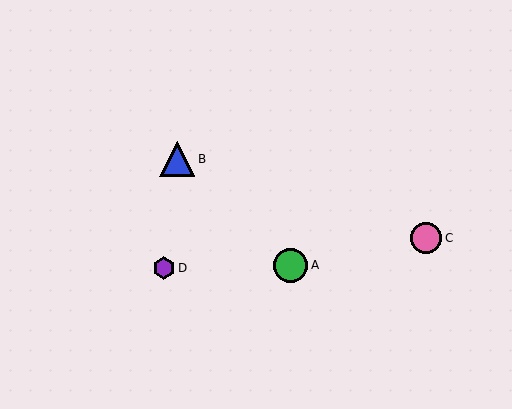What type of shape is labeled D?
Shape D is a purple hexagon.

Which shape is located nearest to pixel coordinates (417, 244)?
The pink circle (labeled C) at (426, 238) is nearest to that location.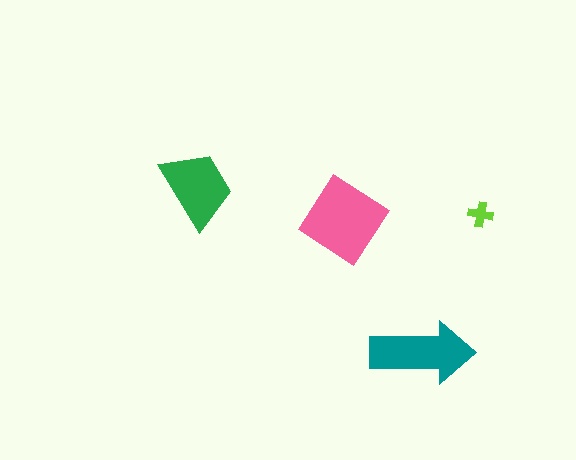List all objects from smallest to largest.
The lime cross, the green trapezoid, the teal arrow, the pink diamond.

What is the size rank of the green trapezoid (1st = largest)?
3rd.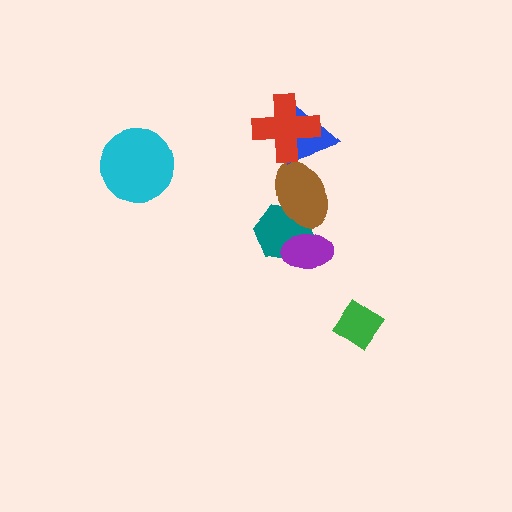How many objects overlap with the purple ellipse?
1 object overlaps with the purple ellipse.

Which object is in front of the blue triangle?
The red cross is in front of the blue triangle.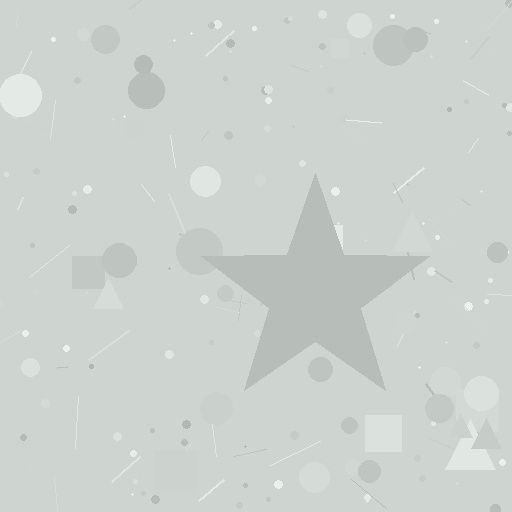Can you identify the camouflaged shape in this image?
The camouflaged shape is a star.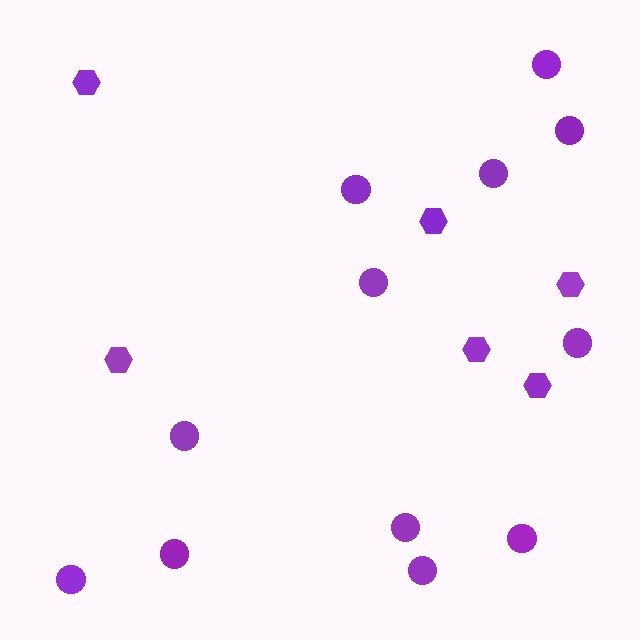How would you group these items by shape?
There are 2 groups: one group of circles (12) and one group of hexagons (6).